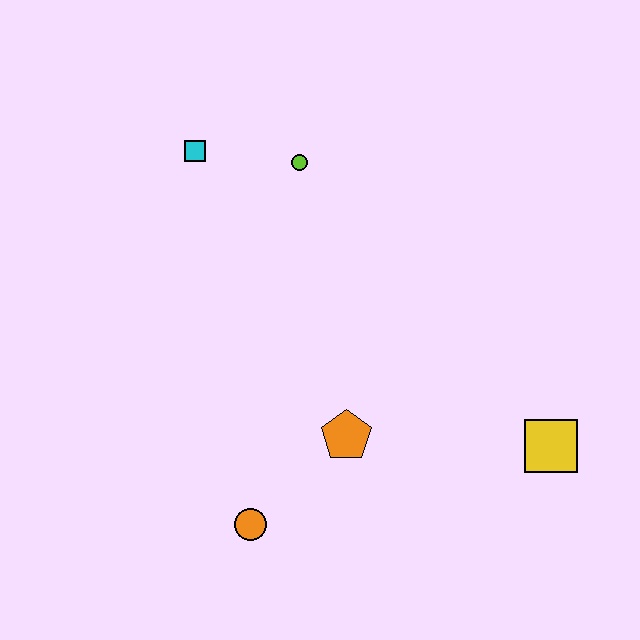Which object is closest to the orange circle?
The orange pentagon is closest to the orange circle.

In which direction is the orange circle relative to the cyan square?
The orange circle is below the cyan square.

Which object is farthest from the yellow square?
The cyan square is farthest from the yellow square.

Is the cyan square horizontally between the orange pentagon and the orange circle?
No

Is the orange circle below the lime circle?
Yes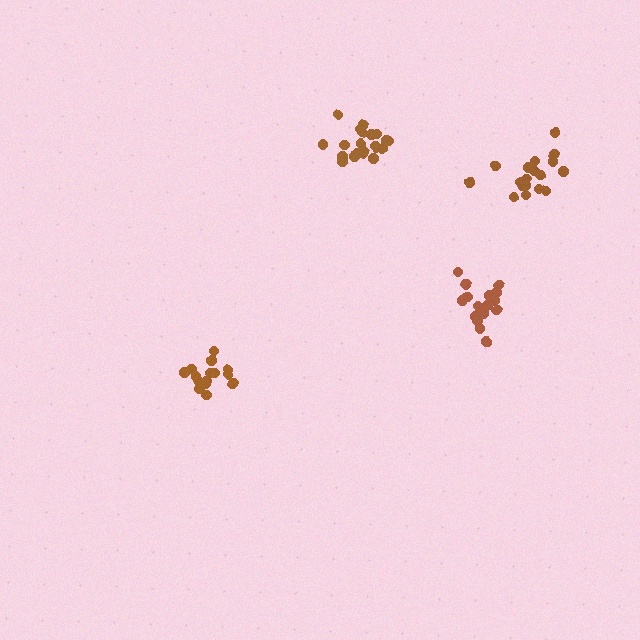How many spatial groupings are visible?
There are 4 spatial groupings.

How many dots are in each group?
Group 1: 16 dots, Group 2: 17 dots, Group 3: 21 dots, Group 4: 18 dots (72 total).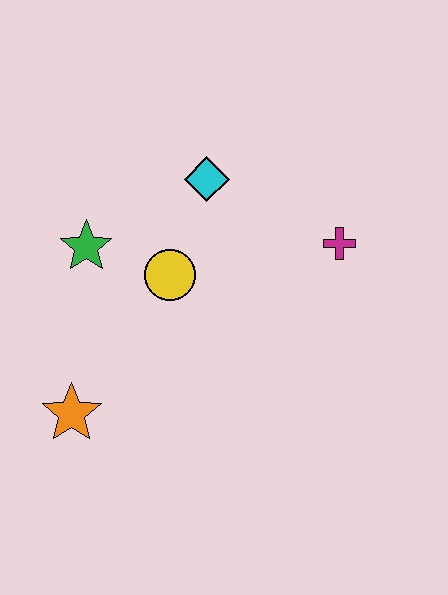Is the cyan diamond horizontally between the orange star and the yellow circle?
No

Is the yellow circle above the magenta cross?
No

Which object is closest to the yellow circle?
The green star is closest to the yellow circle.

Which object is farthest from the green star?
The magenta cross is farthest from the green star.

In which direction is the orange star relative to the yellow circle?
The orange star is below the yellow circle.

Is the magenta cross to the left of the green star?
No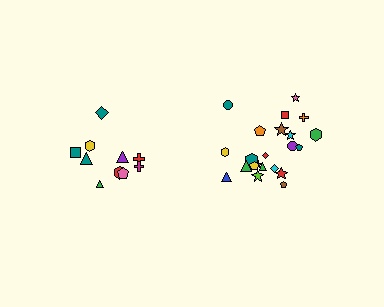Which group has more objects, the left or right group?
The right group.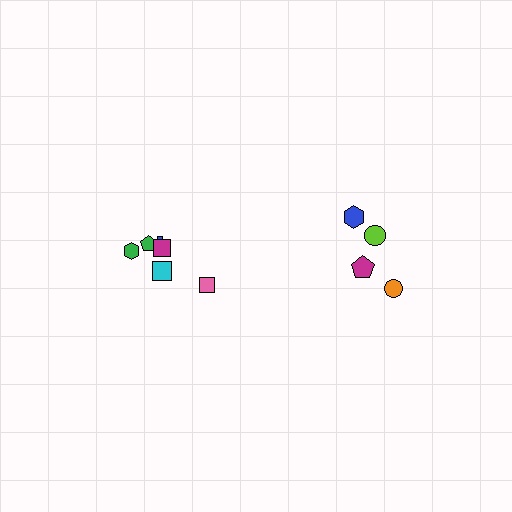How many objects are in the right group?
There are 4 objects.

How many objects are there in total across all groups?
There are 10 objects.